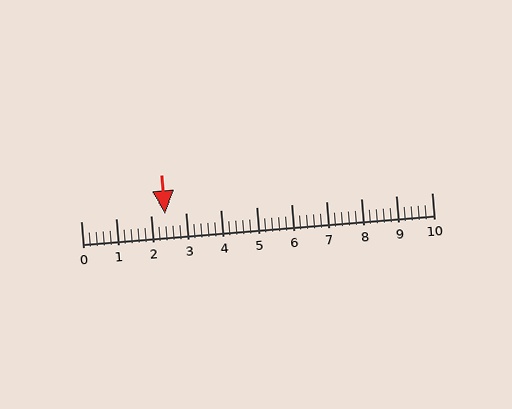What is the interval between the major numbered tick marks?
The major tick marks are spaced 1 units apart.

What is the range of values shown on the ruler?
The ruler shows values from 0 to 10.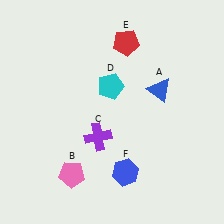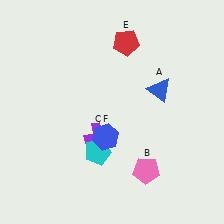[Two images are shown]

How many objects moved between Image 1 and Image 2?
3 objects moved between the two images.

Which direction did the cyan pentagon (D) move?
The cyan pentagon (D) moved down.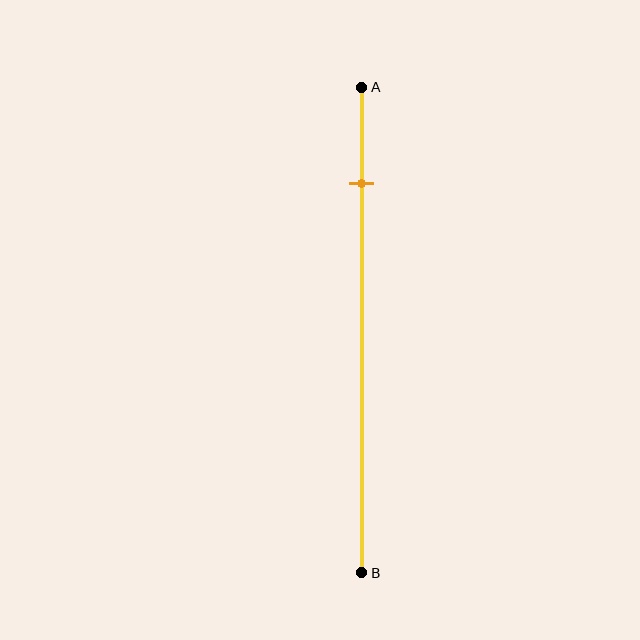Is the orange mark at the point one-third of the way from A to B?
No, the mark is at about 20% from A, not at the 33% one-third point.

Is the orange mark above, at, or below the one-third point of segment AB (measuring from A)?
The orange mark is above the one-third point of segment AB.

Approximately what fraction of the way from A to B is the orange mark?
The orange mark is approximately 20% of the way from A to B.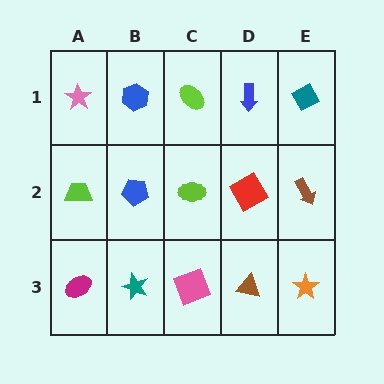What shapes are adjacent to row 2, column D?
A blue arrow (row 1, column D), a brown triangle (row 3, column D), a lime ellipse (row 2, column C), a brown arrow (row 2, column E).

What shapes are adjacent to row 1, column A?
A lime trapezoid (row 2, column A), a blue hexagon (row 1, column B).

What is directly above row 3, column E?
A brown arrow.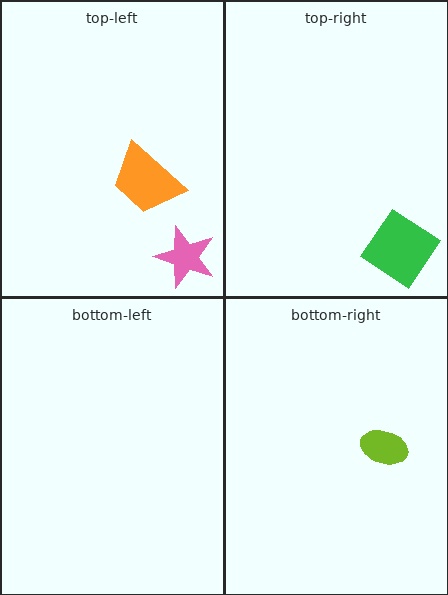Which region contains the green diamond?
The top-right region.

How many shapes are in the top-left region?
2.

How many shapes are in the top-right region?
1.